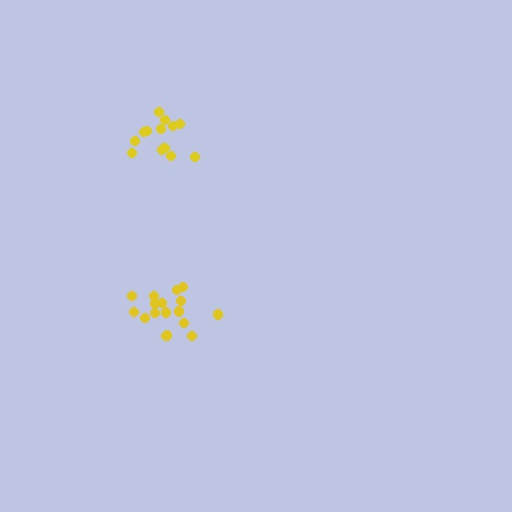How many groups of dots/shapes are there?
There are 2 groups.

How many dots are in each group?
Group 1: 17 dots, Group 2: 13 dots (30 total).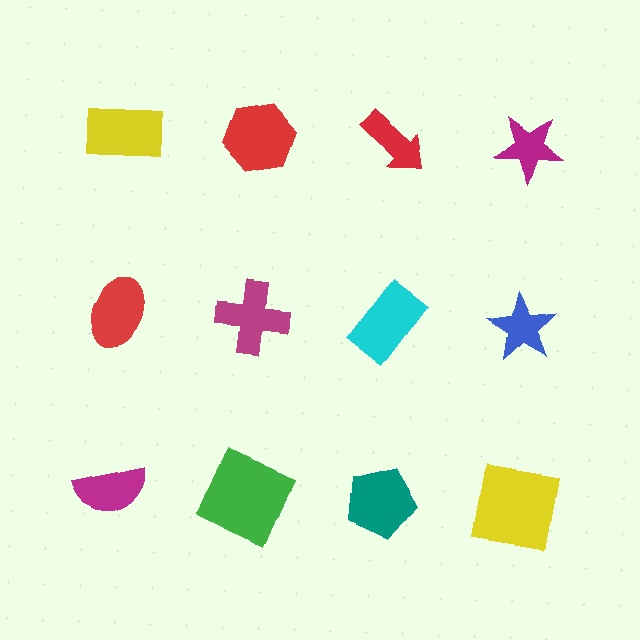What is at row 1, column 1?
A yellow rectangle.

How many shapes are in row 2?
4 shapes.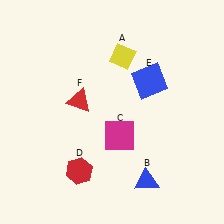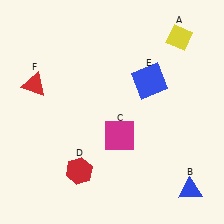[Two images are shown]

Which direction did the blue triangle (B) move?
The blue triangle (B) moved right.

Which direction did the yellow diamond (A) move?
The yellow diamond (A) moved right.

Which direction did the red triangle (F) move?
The red triangle (F) moved left.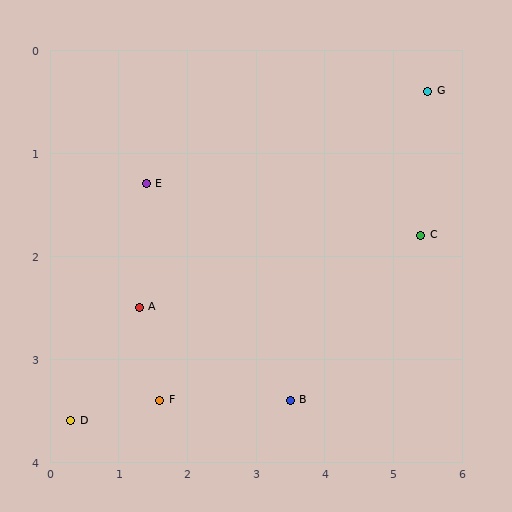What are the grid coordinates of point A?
Point A is at approximately (1.3, 2.5).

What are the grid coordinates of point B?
Point B is at approximately (3.5, 3.4).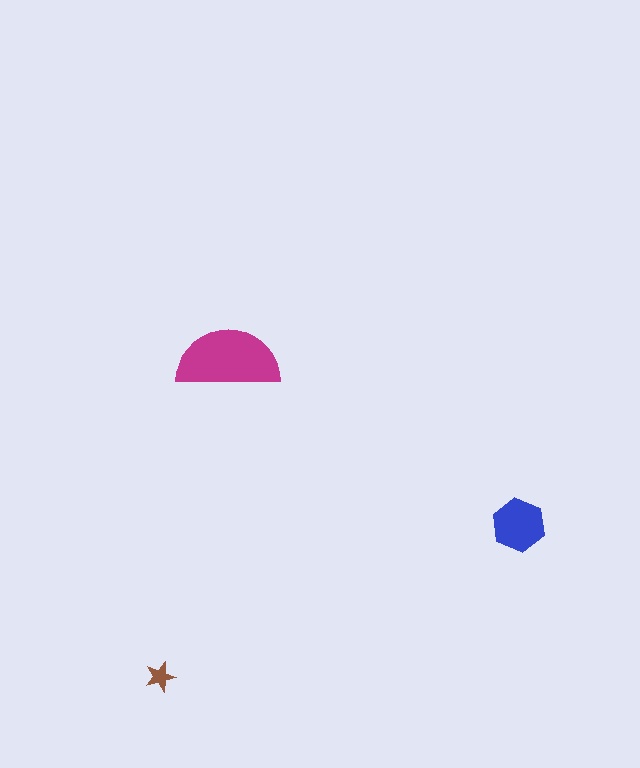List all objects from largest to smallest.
The magenta semicircle, the blue hexagon, the brown star.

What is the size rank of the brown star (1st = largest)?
3rd.